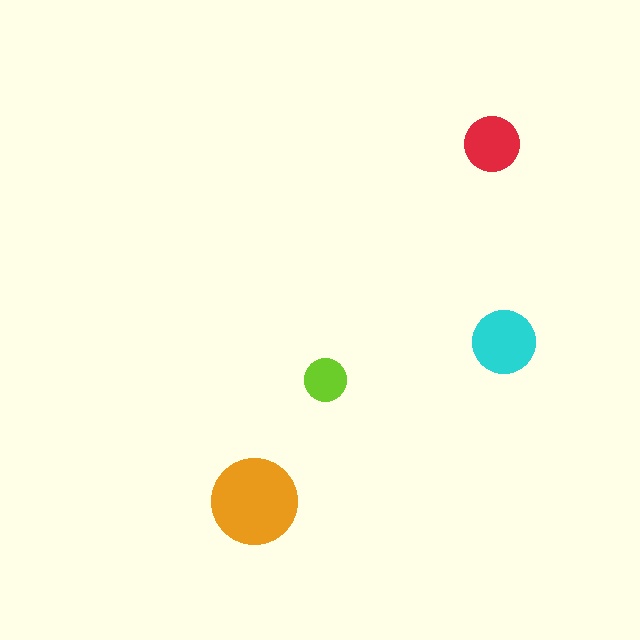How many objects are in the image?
There are 4 objects in the image.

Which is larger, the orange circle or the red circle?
The orange one.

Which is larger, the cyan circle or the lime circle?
The cyan one.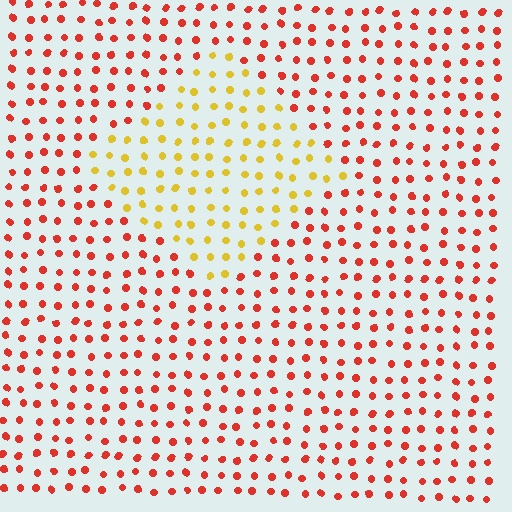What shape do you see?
I see a diamond.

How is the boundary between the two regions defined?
The boundary is defined purely by a slight shift in hue (about 48 degrees). Spacing, size, and orientation are identical on both sides.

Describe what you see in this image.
The image is filled with small red elements in a uniform arrangement. A diamond-shaped region is visible where the elements are tinted to a slightly different hue, forming a subtle color boundary.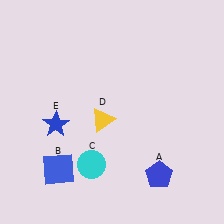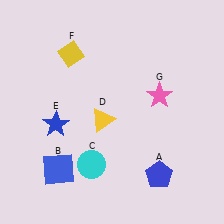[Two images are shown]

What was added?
A yellow diamond (F), a pink star (G) were added in Image 2.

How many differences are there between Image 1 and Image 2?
There are 2 differences between the two images.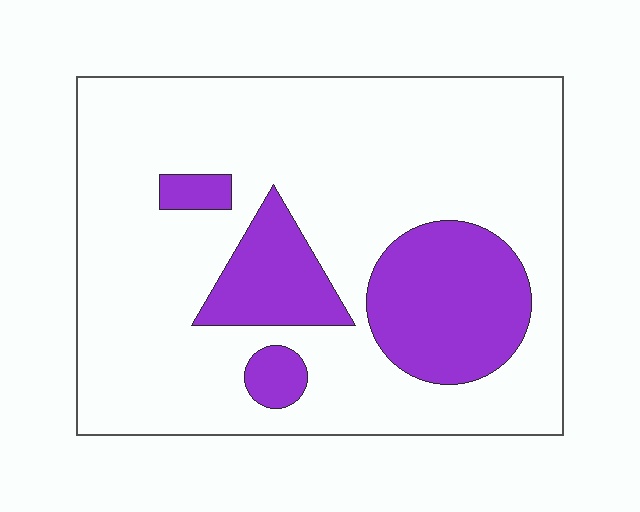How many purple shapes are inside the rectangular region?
4.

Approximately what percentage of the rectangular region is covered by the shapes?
Approximately 20%.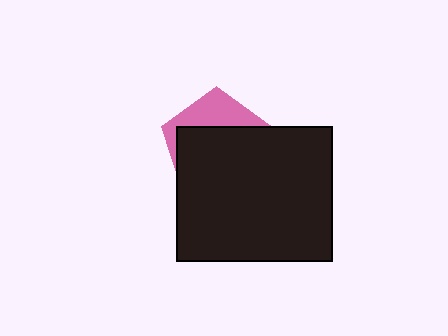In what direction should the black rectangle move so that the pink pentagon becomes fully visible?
The black rectangle should move down. That is the shortest direction to clear the overlap and leave the pink pentagon fully visible.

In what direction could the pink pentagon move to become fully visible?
The pink pentagon could move up. That would shift it out from behind the black rectangle entirely.